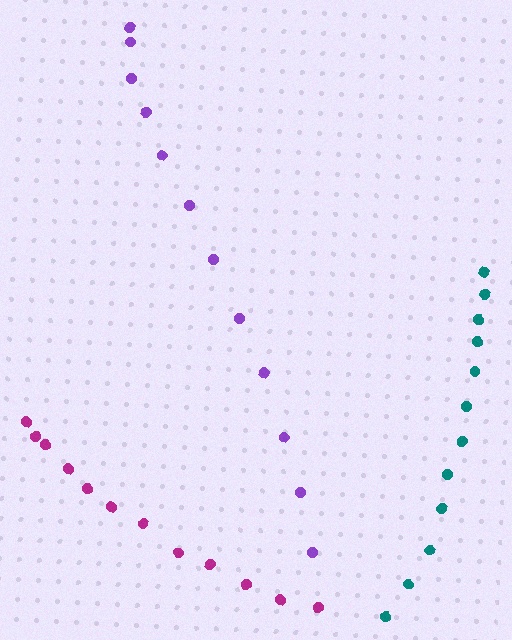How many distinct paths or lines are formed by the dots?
There are 3 distinct paths.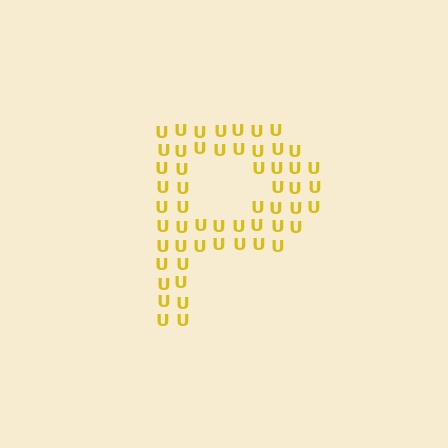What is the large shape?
The large shape is the letter P.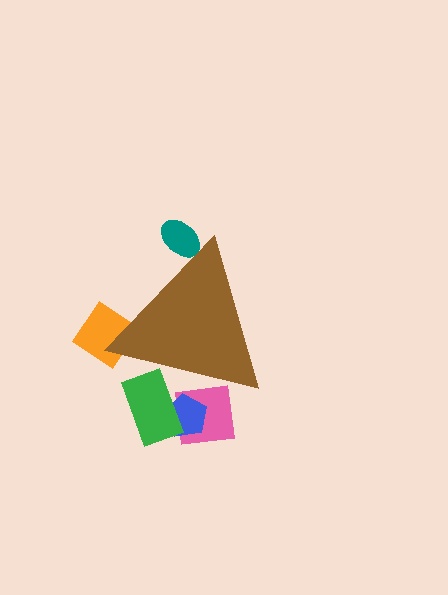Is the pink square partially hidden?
Yes, the pink square is partially hidden behind the brown triangle.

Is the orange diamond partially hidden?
Yes, the orange diamond is partially hidden behind the brown triangle.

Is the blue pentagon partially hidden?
Yes, the blue pentagon is partially hidden behind the brown triangle.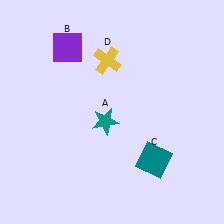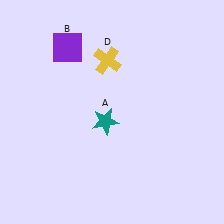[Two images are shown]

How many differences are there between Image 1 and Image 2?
There is 1 difference between the two images.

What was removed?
The teal square (C) was removed in Image 2.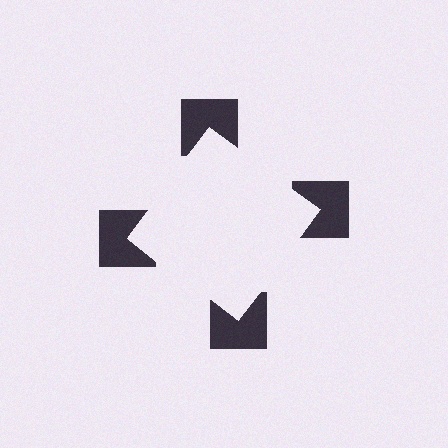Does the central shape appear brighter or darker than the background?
It typically appears slightly brighter than the background, even though no actual brightness change is drawn.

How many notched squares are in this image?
There are 4 — one at each vertex of the illusory square.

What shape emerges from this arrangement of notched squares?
An illusory square — its edges are inferred from the aligned wedge cuts in the notched squares, not physically drawn.